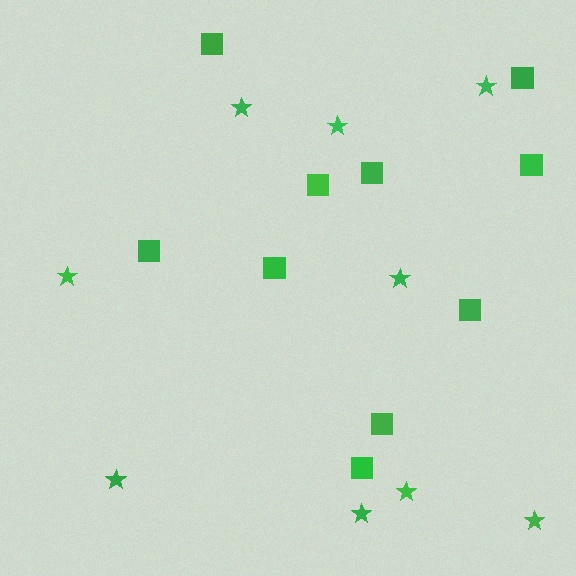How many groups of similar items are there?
There are 2 groups: one group of stars (9) and one group of squares (10).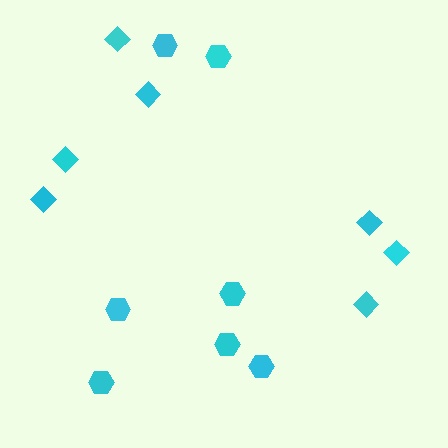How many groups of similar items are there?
There are 2 groups: one group of hexagons (7) and one group of diamonds (7).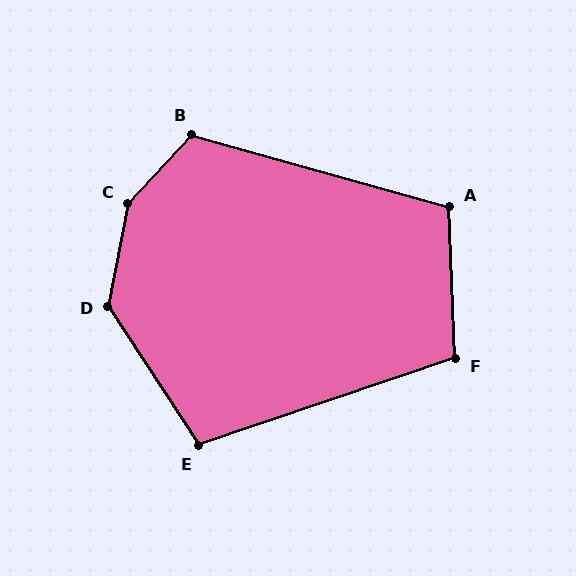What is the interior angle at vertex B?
Approximately 117 degrees (obtuse).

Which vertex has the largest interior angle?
C, at approximately 148 degrees.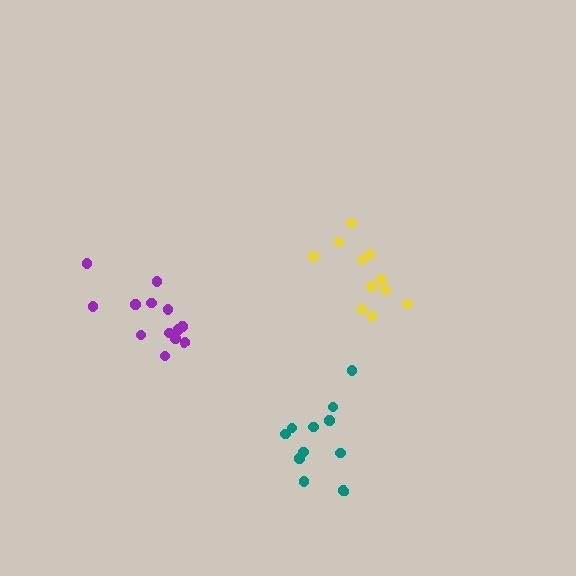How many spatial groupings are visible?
There are 3 spatial groupings.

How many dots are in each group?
Group 1: 13 dots, Group 2: 11 dots, Group 3: 11 dots (35 total).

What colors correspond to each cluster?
The clusters are colored: purple, teal, yellow.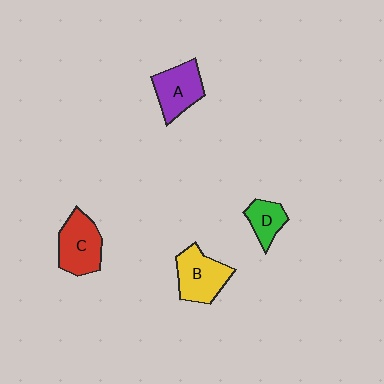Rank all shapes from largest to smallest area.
From largest to smallest: B (yellow), C (red), A (purple), D (green).